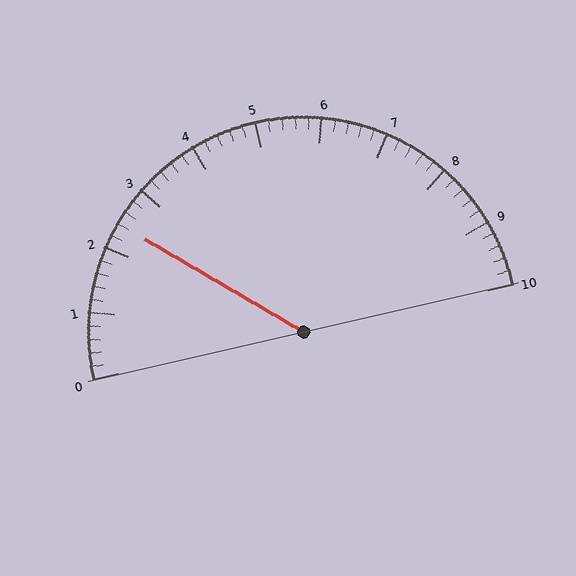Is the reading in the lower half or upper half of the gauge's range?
The reading is in the lower half of the range (0 to 10).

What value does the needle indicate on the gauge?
The needle indicates approximately 2.4.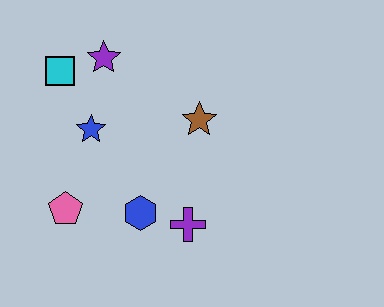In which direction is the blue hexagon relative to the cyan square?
The blue hexagon is below the cyan square.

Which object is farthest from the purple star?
The purple cross is farthest from the purple star.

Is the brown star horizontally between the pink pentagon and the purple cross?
No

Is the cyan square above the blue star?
Yes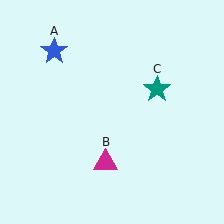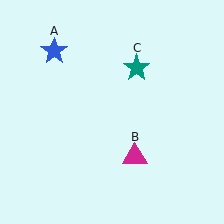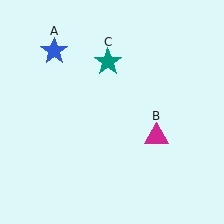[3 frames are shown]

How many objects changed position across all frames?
2 objects changed position: magenta triangle (object B), teal star (object C).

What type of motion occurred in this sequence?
The magenta triangle (object B), teal star (object C) rotated counterclockwise around the center of the scene.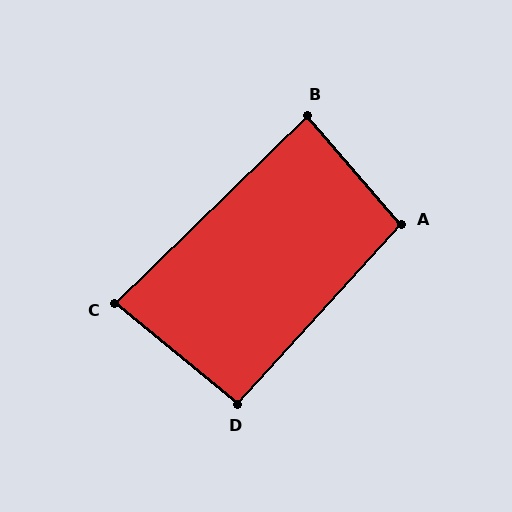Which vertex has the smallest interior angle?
C, at approximately 83 degrees.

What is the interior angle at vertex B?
Approximately 87 degrees (approximately right).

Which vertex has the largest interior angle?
A, at approximately 97 degrees.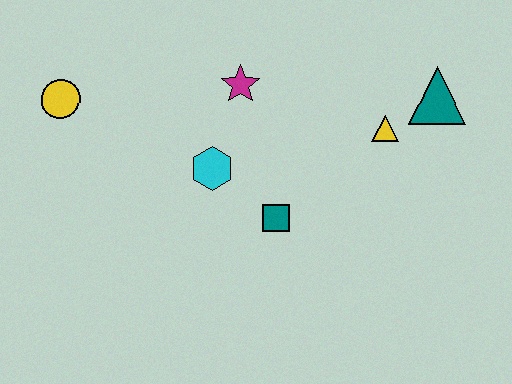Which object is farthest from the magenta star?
The teal triangle is farthest from the magenta star.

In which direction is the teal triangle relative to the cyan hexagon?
The teal triangle is to the right of the cyan hexagon.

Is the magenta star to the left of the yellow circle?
No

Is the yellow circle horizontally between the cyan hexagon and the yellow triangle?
No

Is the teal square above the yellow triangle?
No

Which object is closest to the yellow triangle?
The teal triangle is closest to the yellow triangle.